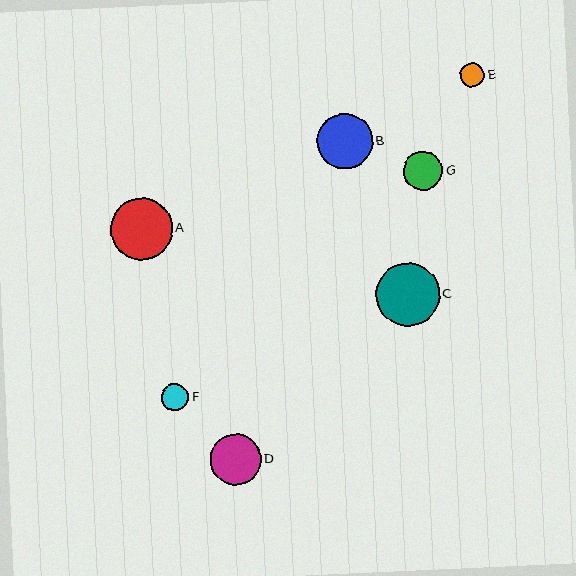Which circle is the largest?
Circle C is the largest with a size of approximately 64 pixels.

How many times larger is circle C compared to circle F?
Circle C is approximately 2.3 times the size of circle F.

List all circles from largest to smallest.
From largest to smallest: C, A, B, D, G, F, E.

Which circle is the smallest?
Circle E is the smallest with a size of approximately 24 pixels.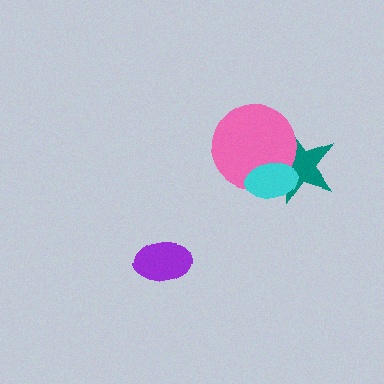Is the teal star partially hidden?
Yes, it is partially covered by another shape.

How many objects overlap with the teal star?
2 objects overlap with the teal star.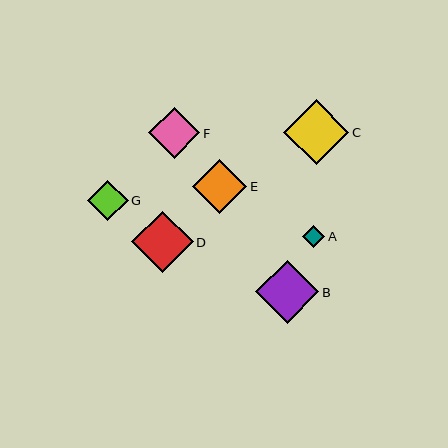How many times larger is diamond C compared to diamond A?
Diamond C is approximately 2.9 times the size of diamond A.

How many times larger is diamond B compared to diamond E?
Diamond B is approximately 1.2 times the size of diamond E.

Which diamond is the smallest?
Diamond A is the smallest with a size of approximately 22 pixels.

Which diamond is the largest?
Diamond C is the largest with a size of approximately 65 pixels.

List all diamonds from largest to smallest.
From largest to smallest: C, B, D, E, F, G, A.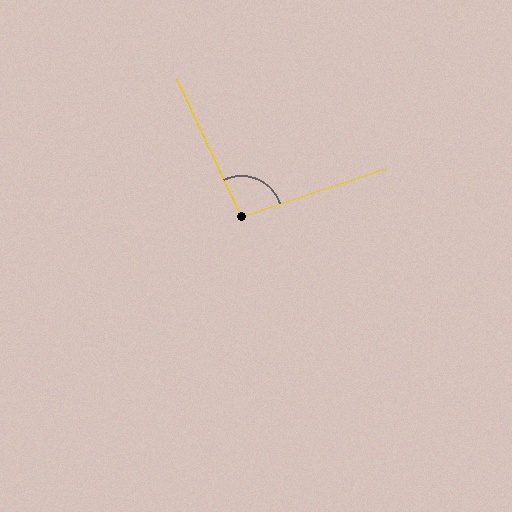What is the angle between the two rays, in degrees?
Approximately 97 degrees.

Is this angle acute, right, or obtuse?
It is obtuse.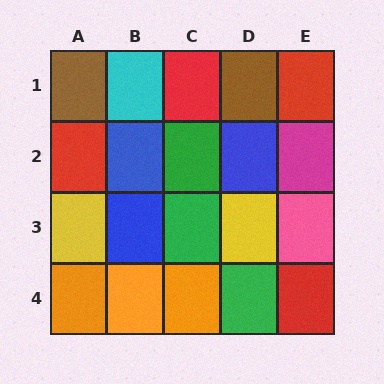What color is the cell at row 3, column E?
Pink.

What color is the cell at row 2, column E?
Magenta.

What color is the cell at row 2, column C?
Green.